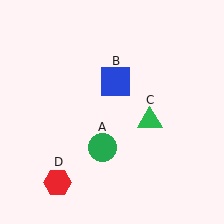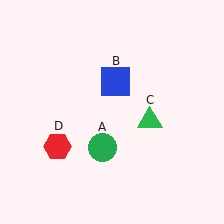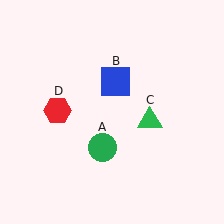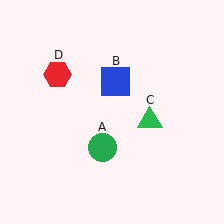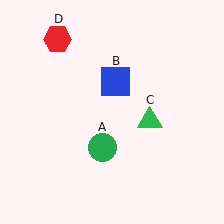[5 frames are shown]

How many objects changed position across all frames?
1 object changed position: red hexagon (object D).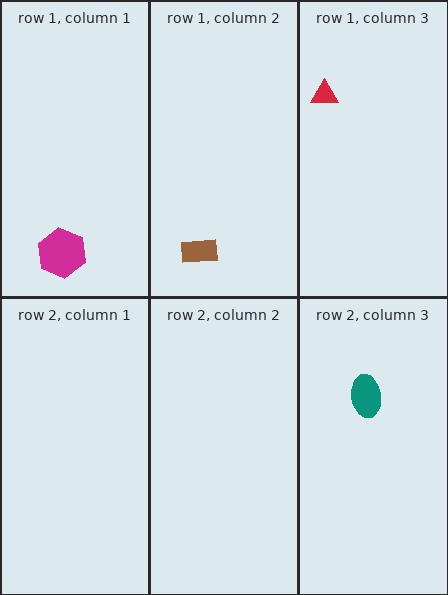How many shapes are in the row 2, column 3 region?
1.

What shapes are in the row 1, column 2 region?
The brown rectangle.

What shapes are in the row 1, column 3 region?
The red triangle.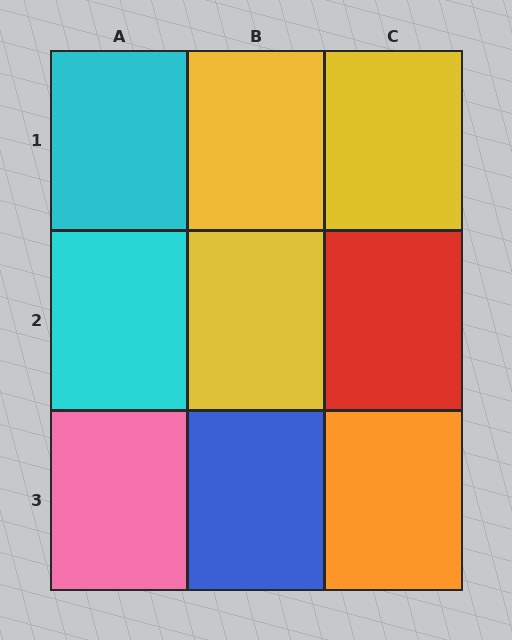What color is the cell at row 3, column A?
Pink.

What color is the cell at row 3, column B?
Blue.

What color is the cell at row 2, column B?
Yellow.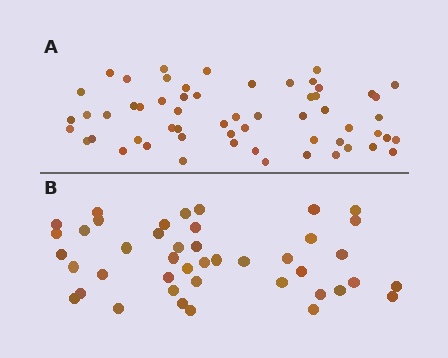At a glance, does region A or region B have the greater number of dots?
Region A (the top region) has more dots.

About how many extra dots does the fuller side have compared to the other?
Region A has approximately 15 more dots than region B.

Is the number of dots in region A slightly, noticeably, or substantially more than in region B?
Region A has noticeably more, but not dramatically so. The ratio is roughly 1.3 to 1.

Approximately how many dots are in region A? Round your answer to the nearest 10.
About 60 dots. (The exact count is 58, which rounds to 60.)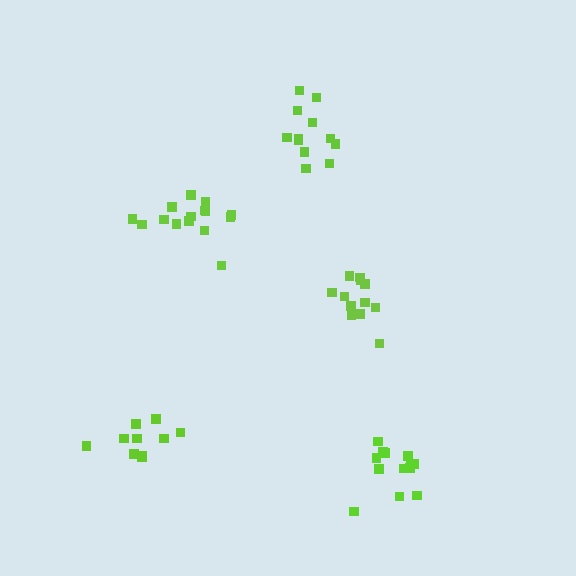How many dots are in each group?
Group 1: 15 dots, Group 2: 12 dots, Group 3: 10 dots, Group 4: 13 dots, Group 5: 13 dots (63 total).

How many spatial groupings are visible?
There are 5 spatial groupings.